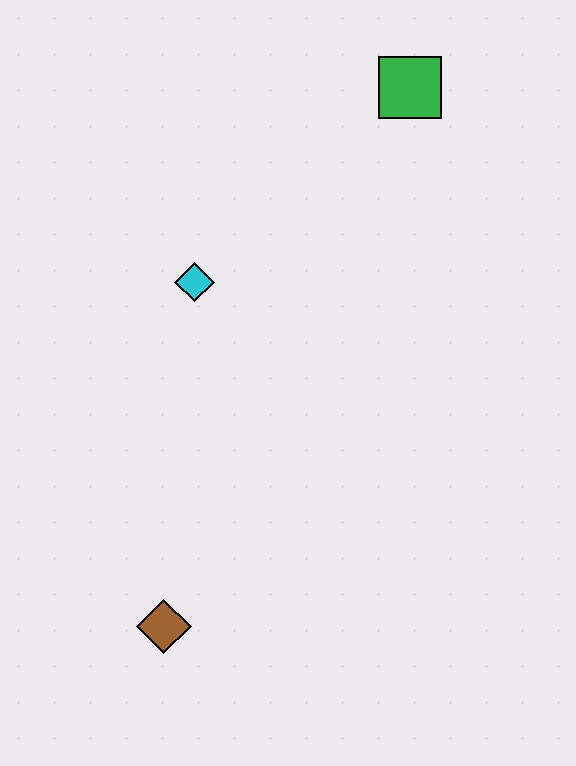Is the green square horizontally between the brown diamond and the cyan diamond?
No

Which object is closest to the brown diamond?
The cyan diamond is closest to the brown diamond.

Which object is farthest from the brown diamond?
The green square is farthest from the brown diamond.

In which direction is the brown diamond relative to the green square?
The brown diamond is below the green square.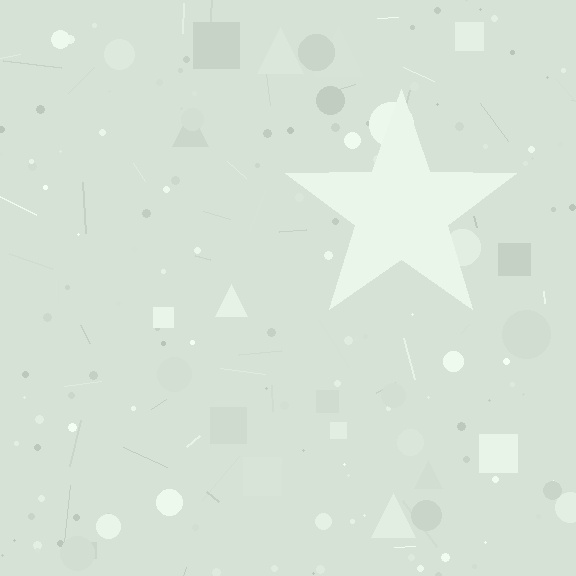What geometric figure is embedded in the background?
A star is embedded in the background.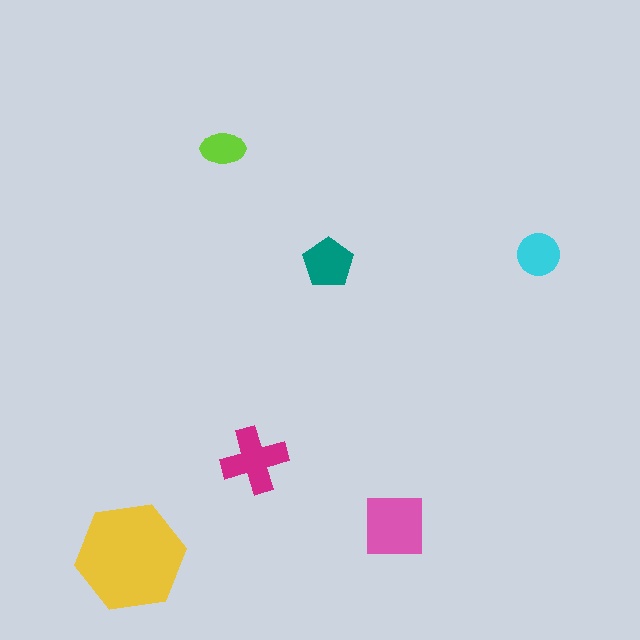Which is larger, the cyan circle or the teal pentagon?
The teal pentagon.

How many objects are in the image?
There are 6 objects in the image.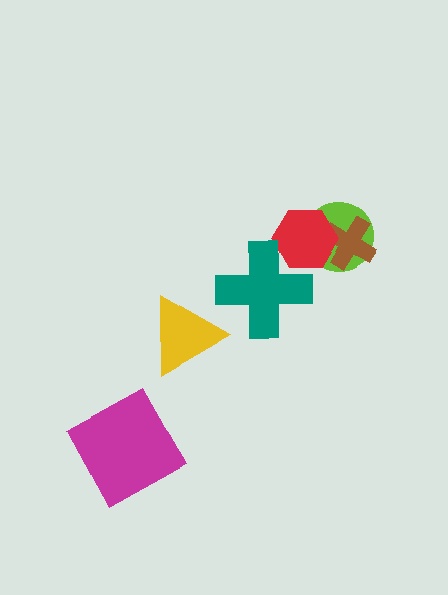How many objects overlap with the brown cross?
2 objects overlap with the brown cross.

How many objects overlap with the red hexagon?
3 objects overlap with the red hexagon.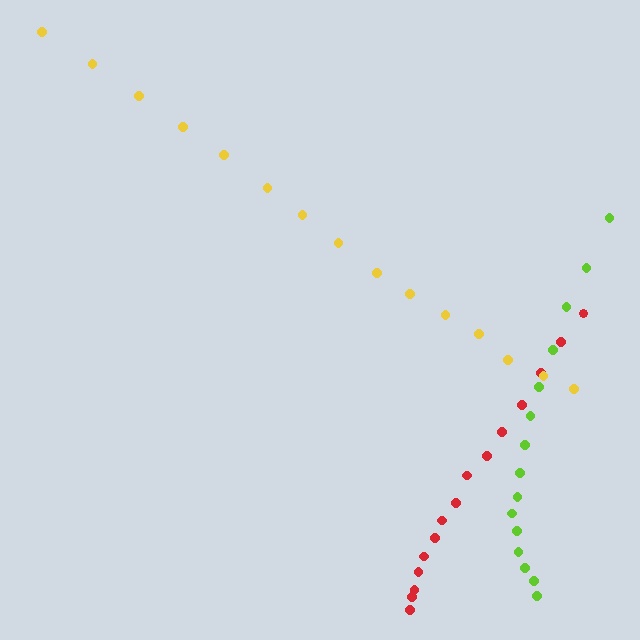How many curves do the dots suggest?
There are 3 distinct paths.